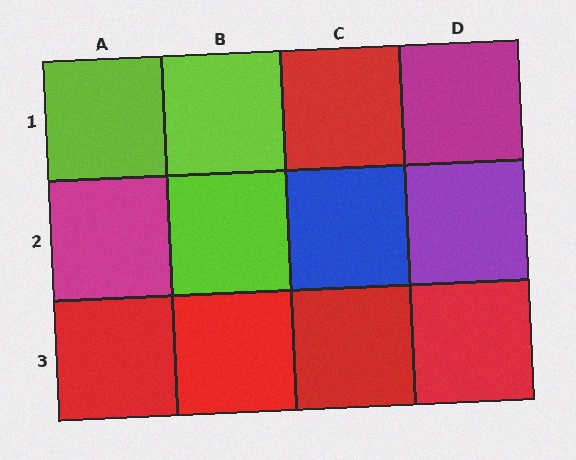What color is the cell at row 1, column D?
Magenta.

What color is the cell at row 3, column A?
Red.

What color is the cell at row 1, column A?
Lime.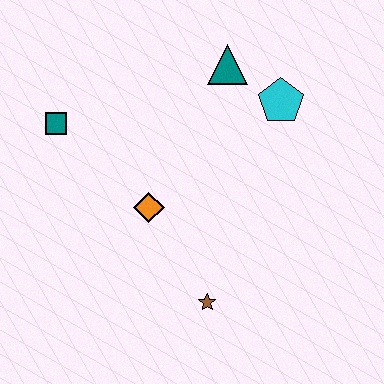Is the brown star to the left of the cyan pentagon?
Yes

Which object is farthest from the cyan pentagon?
The teal square is farthest from the cyan pentagon.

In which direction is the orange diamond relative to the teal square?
The orange diamond is to the right of the teal square.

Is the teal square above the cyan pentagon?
No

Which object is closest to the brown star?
The orange diamond is closest to the brown star.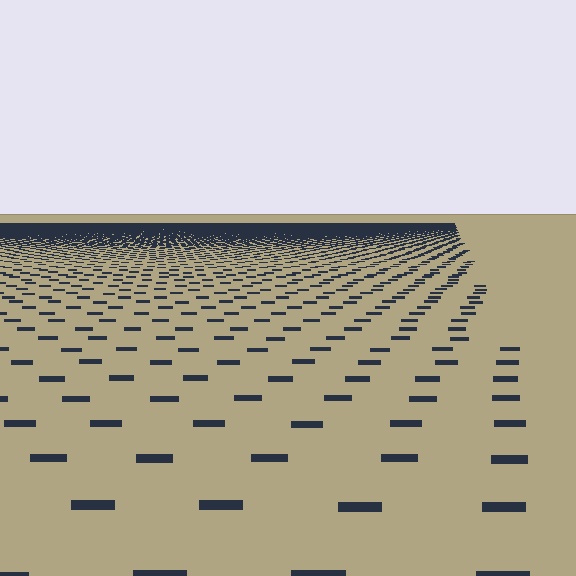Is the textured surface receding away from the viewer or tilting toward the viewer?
The surface is receding away from the viewer. Texture elements get smaller and denser toward the top.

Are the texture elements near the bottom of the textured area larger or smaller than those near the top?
Larger. Near the bottom, elements are closer to the viewer and appear at a bigger on-screen size.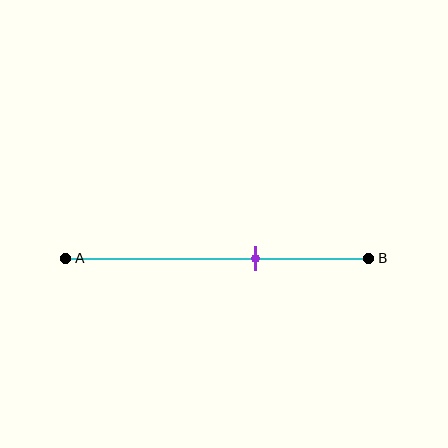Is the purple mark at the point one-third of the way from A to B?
No, the mark is at about 60% from A, not at the 33% one-third point.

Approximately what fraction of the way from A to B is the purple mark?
The purple mark is approximately 60% of the way from A to B.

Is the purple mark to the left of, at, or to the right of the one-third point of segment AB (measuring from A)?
The purple mark is to the right of the one-third point of segment AB.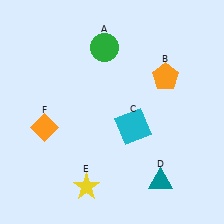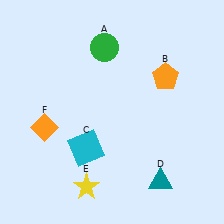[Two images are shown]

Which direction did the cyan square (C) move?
The cyan square (C) moved left.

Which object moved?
The cyan square (C) moved left.